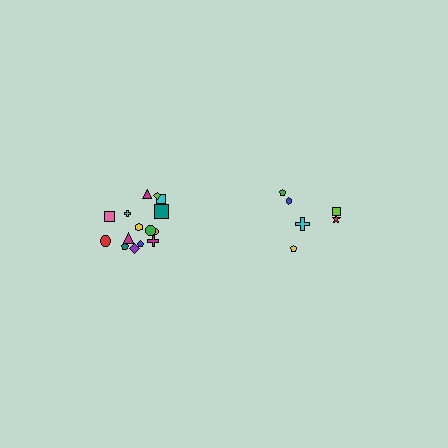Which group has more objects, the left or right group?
The left group.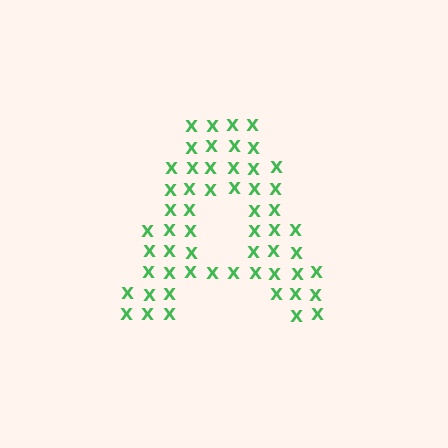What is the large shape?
The large shape is the letter A.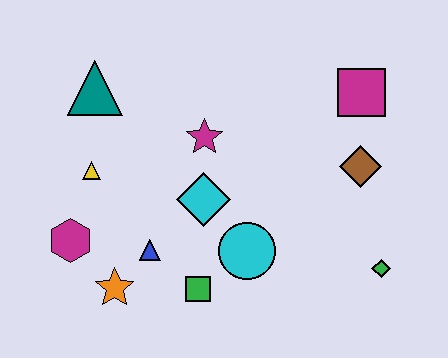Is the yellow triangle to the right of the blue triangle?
No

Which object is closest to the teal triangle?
The yellow triangle is closest to the teal triangle.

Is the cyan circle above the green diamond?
Yes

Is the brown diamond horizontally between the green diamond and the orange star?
Yes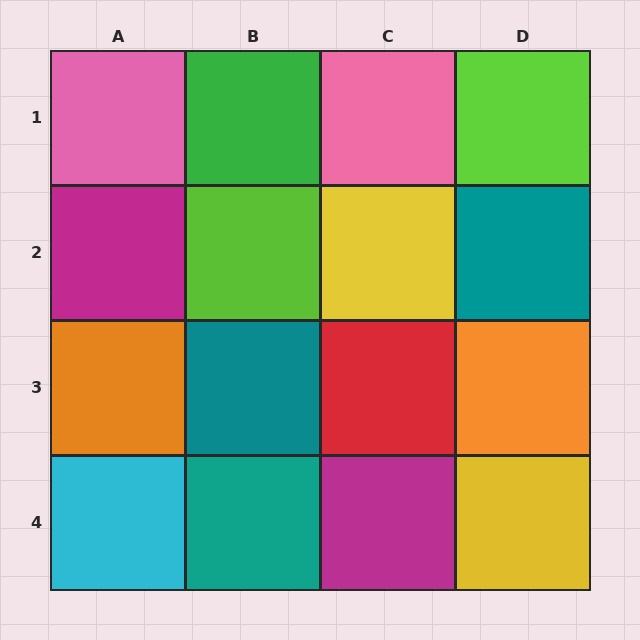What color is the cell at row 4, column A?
Cyan.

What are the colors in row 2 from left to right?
Magenta, lime, yellow, teal.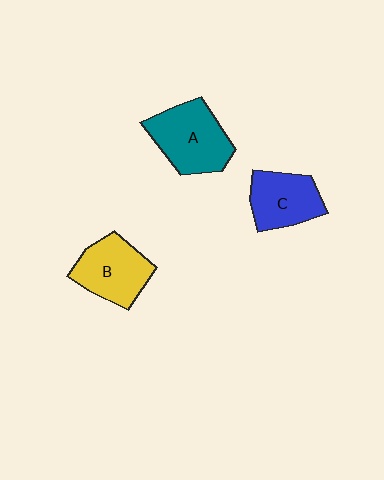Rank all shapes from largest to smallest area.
From largest to smallest: A (teal), B (yellow), C (blue).